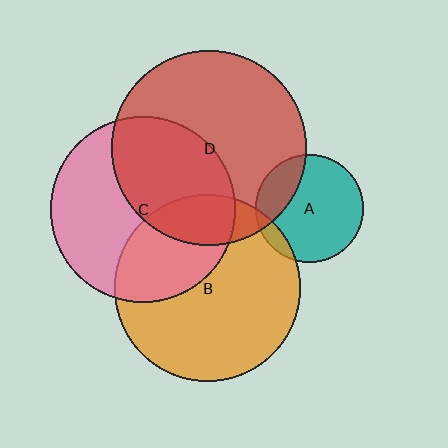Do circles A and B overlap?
Yes.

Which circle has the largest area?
Circle D (red).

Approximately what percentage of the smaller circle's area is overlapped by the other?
Approximately 10%.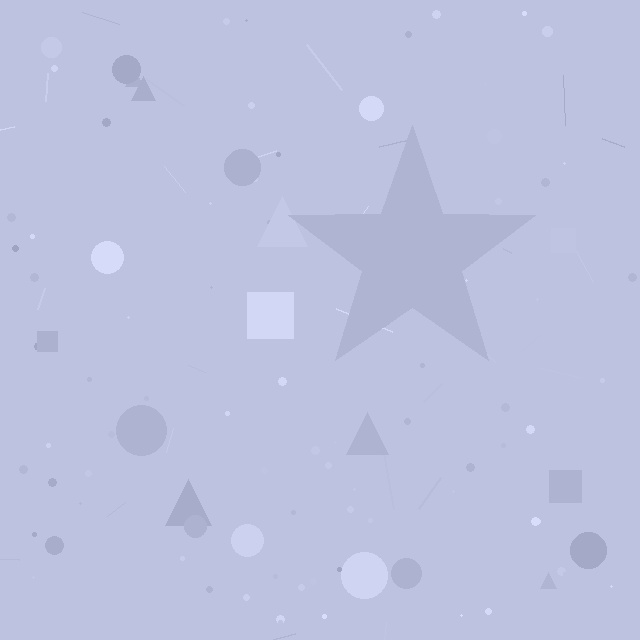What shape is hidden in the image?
A star is hidden in the image.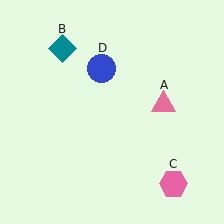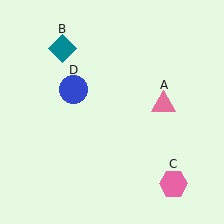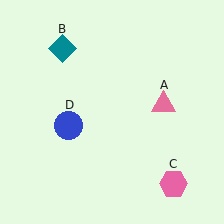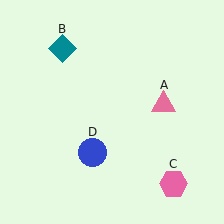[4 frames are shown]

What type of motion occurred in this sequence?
The blue circle (object D) rotated counterclockwise around the center of the scene.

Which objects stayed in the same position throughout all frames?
Pink triangle (object A) and teal diamond (object B) and pink hexagon (object C) remained stationary.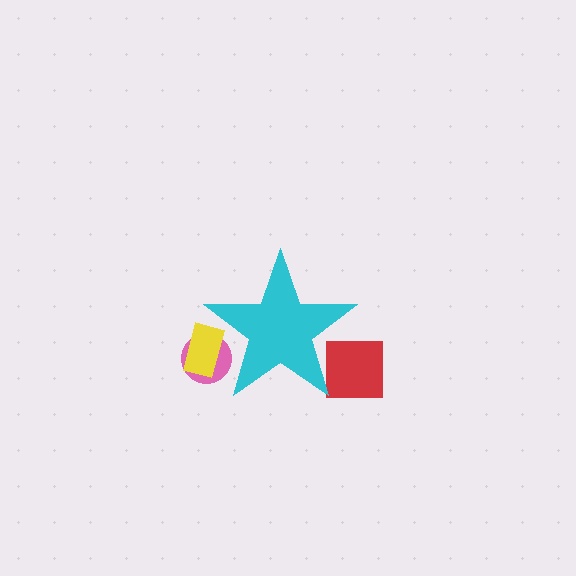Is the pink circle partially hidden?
Yes, the pink circle is partially hidden behind the cyan star.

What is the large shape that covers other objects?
A cyan star.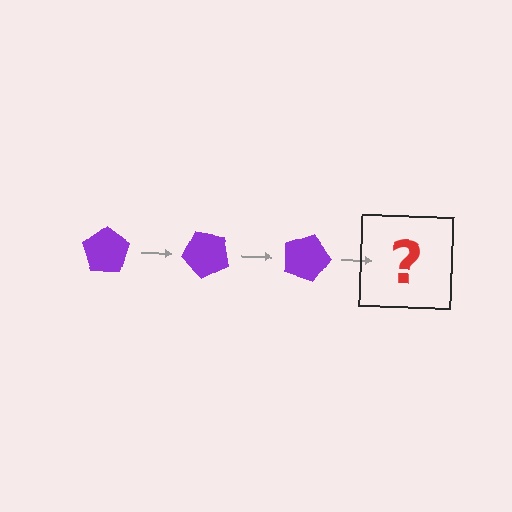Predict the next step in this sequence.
The next step is a purple pentagon rotated 135 degrees.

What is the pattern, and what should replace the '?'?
The pattern is that the pentagon rotates 45 degrees each step. The '?' should be a purple pentagon rotated 135 degrees.